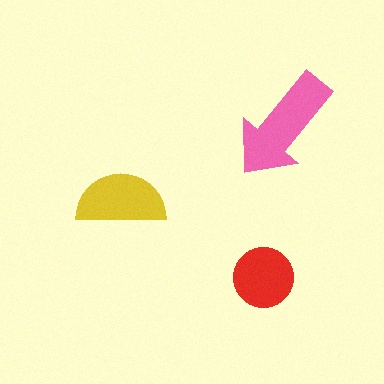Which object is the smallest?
The red circle.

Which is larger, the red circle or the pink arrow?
The pink arrow.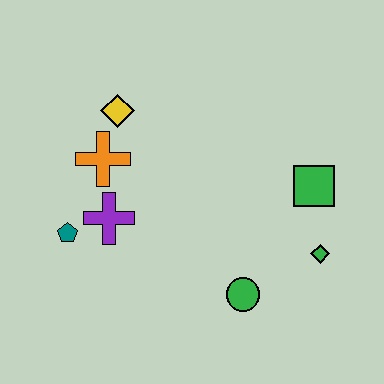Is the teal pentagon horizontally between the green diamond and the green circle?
No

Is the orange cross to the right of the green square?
No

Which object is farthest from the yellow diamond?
The green diamond is farthest from the yellow diamond.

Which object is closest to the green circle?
The green diamond is closest to the green circle.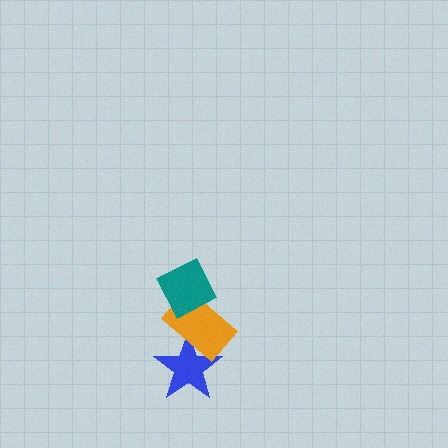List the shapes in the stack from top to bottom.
From top to bottom: the teal diamond, the orange rectangle, the blue star.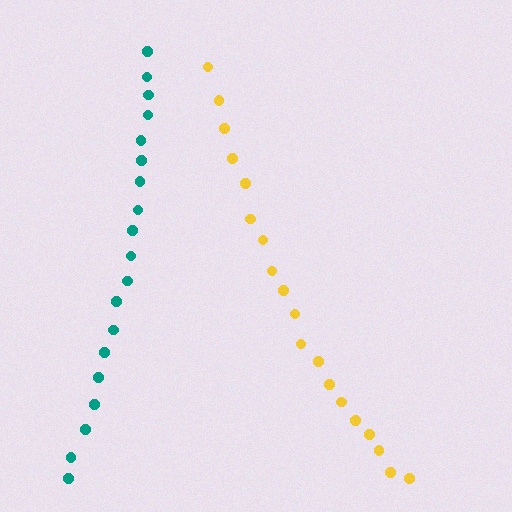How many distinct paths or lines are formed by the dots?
There are 2 distinct paths.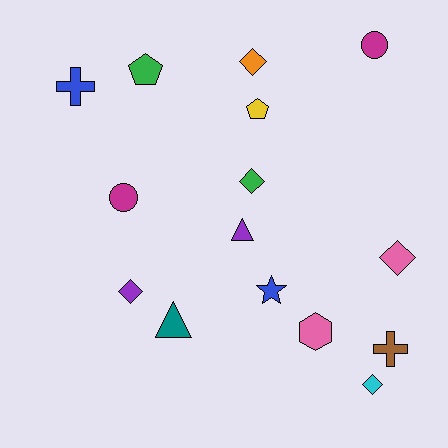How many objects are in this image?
There are 15 objects.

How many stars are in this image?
There is 1 star.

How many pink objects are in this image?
There are 2 pink objects.